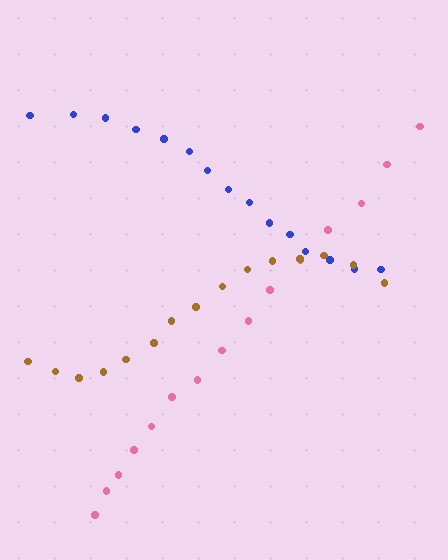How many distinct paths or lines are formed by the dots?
There are 3 distinct paths.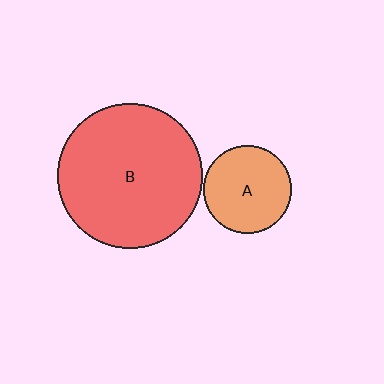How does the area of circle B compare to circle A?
Approximately 2.7 times.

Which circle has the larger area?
Circle B (red).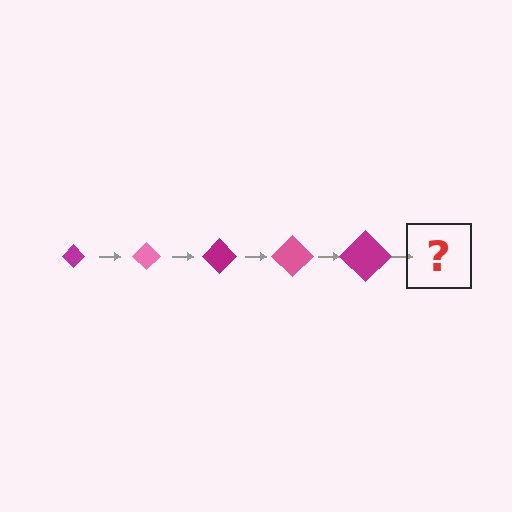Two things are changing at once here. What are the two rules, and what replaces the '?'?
The two rules are that the diamond grows larger each step and the color cycles through magenta and pink. The '?' should be a pink diamond, larger than the previous one.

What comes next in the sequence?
The next element should be a pink diamond, larger than the previous one.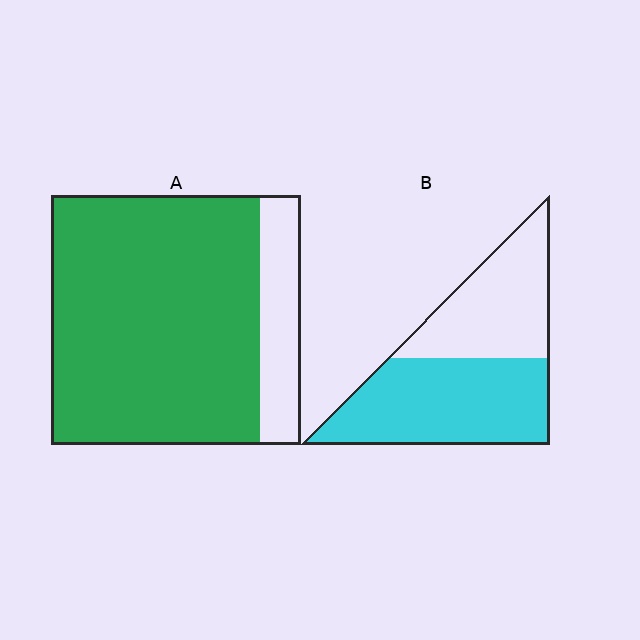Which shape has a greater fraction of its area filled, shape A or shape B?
Shape A.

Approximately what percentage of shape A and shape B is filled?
A is approximately 85% and B is approximately 55%.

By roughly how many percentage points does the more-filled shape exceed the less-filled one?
By roughly 25 percentage points (A over B).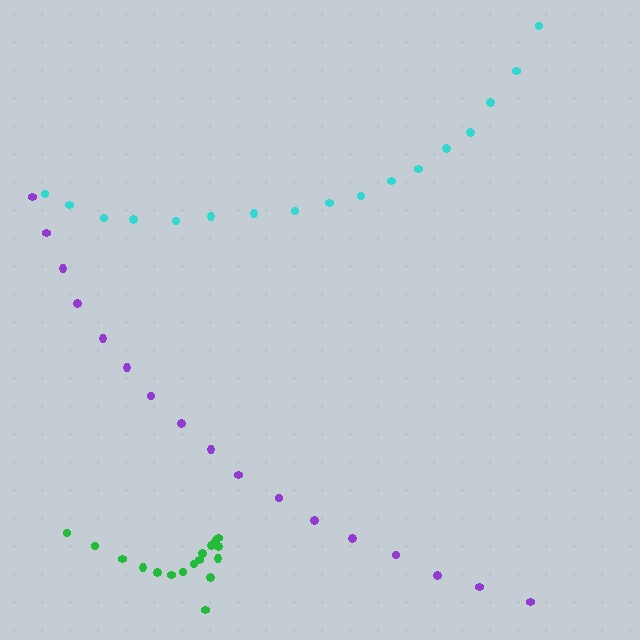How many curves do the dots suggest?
There are 3 distinct paths.